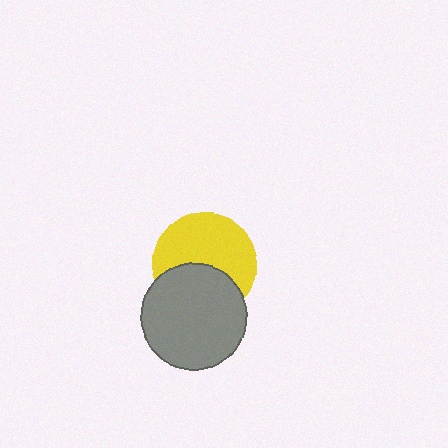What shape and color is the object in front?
The object in front is a gray circle.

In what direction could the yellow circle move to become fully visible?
The yellow circle could move up. That would shift it out from behind the gray circle entirely.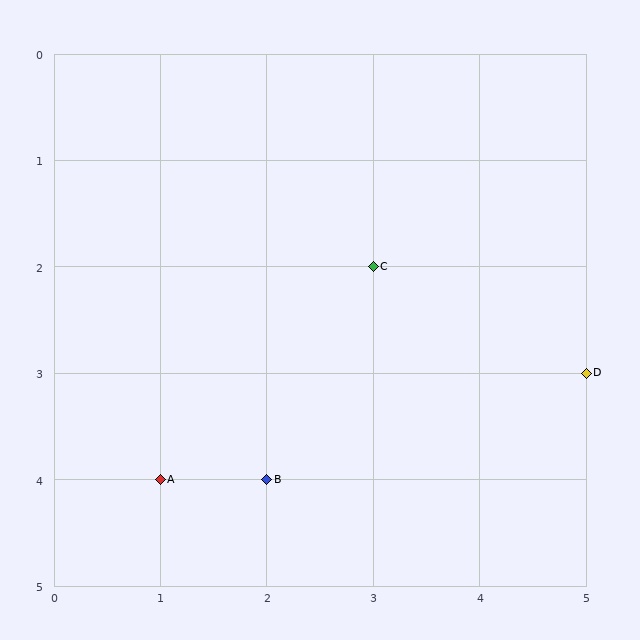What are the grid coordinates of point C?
Point C is at grid coordinates (3, 2).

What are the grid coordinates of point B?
Point B is at grid coordinates (2, 4).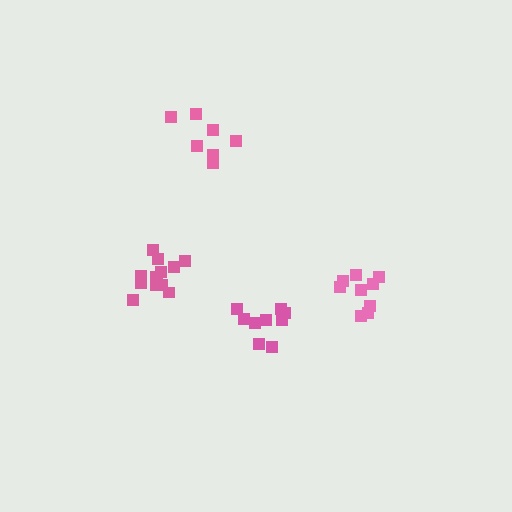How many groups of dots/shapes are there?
There are 4 groups.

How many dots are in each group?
Group 1: 7 dots, Group 2: 13 dots, Group 3: 9 dots, Group 4: 9 dots (38 total).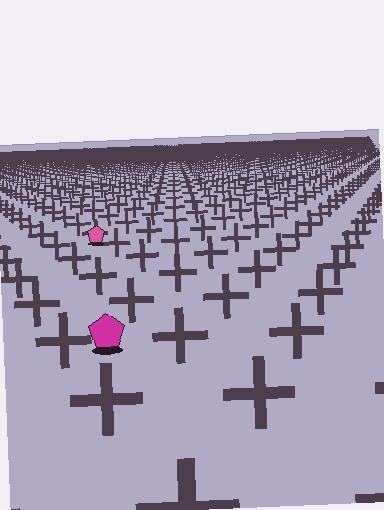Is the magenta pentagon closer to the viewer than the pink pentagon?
Yes. The magenta pentagon is closer — you can tell from the texture gradient: the ground texture is coarser near it.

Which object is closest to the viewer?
The magenta pentagon is closest. The texture marks near it are larger and more spread out.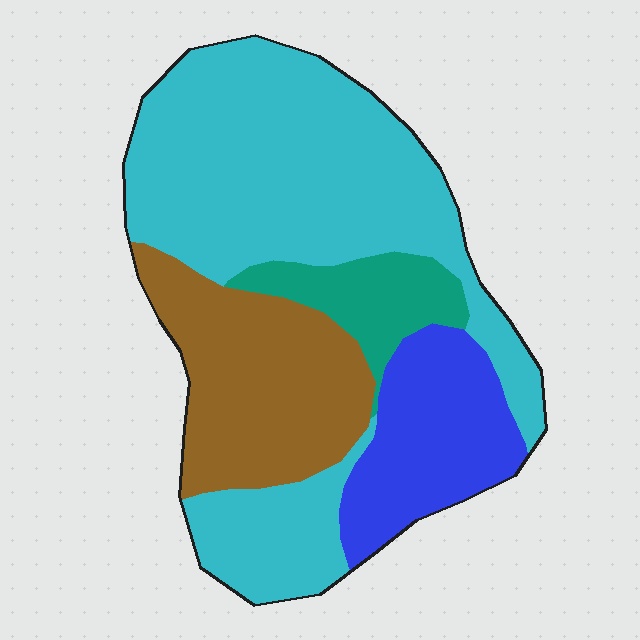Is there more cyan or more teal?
Cyan.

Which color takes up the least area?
Teal, at roughly 10%.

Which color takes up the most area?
Cyan, at roughly 50%.